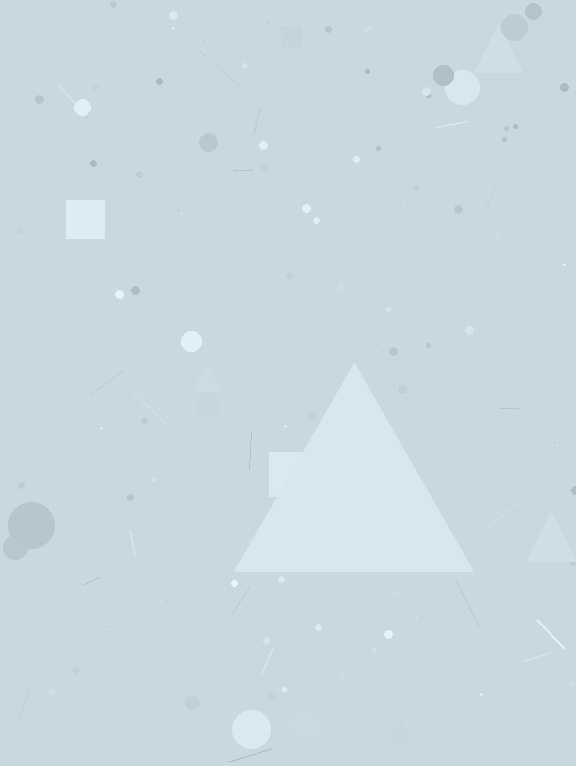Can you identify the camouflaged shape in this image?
The camouflaged shape is a triangle.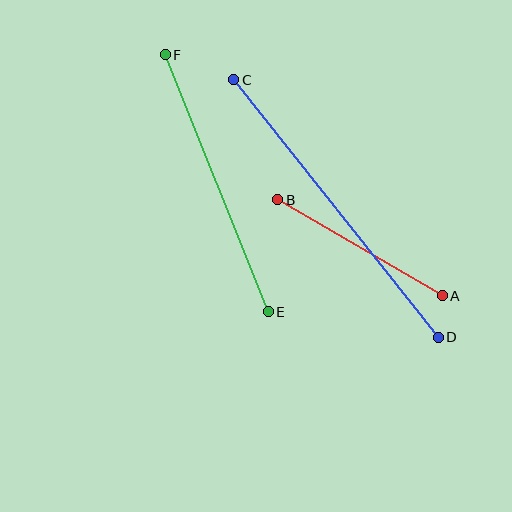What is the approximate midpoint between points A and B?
The midpoint is at approximately (360, 248) pixels.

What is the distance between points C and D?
The distance is approximately 329 pixels.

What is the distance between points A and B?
The distance is approximately 190 pixels.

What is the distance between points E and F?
The distance is approximately 277 pixels.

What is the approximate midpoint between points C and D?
The midpoint is at approximately (336, 209) pixels.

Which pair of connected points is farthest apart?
Points C and D are farthest apart.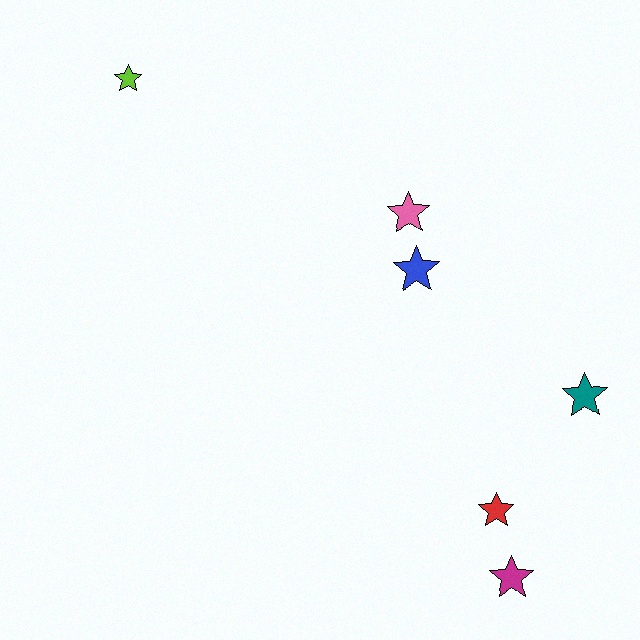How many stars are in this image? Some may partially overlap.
There are 6 stars.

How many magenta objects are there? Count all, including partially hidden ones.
There is 1 magenta object.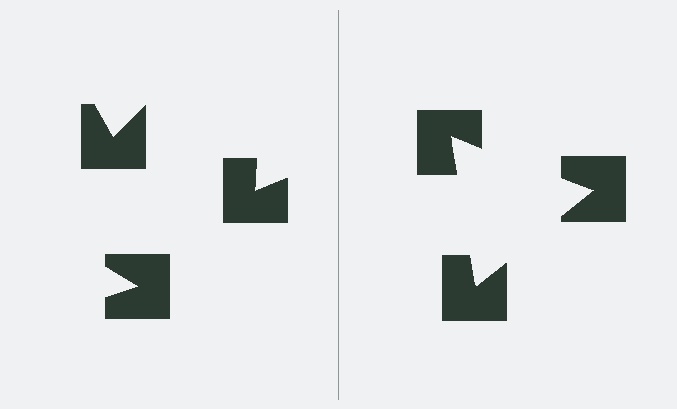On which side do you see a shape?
An illusory triangle appears on the right side. On the left side the wedge cuts are rotated, so no coherent shape forms.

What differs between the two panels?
The notched squares are positioned identically on both sides; only the wedge orientations differ. On the right they align to a triangle; on the left they are misaligned.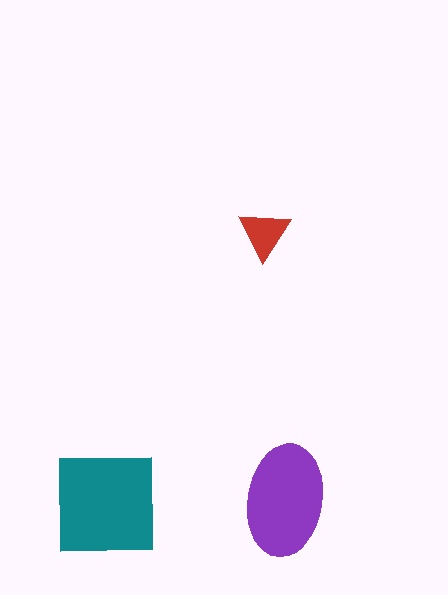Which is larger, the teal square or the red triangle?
The teal square.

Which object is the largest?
The teal square.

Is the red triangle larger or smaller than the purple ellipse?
Smaller.